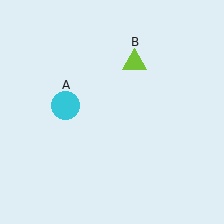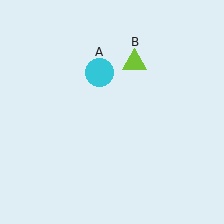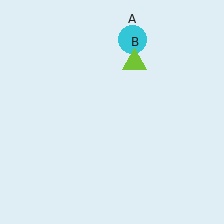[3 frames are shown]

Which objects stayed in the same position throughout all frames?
Lime triangle (object B) remained stationary.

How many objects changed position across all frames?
1 object changed position: cyan circle (object A).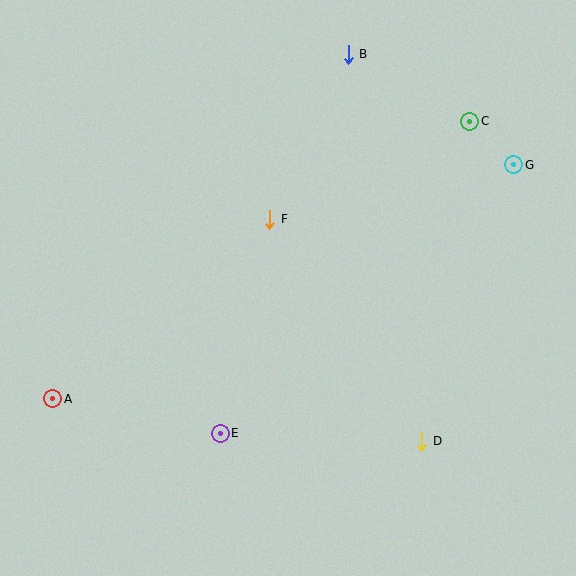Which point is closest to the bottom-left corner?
Point A is closest to the bottom-left corner.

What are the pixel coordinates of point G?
Point G is at (514, 165).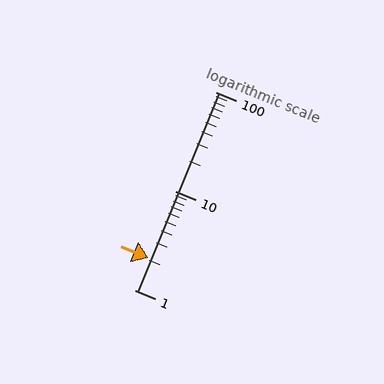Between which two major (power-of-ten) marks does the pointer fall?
The pointer is between 1 and 10.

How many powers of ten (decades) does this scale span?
The scale spans 2 decades, from 1 to 100.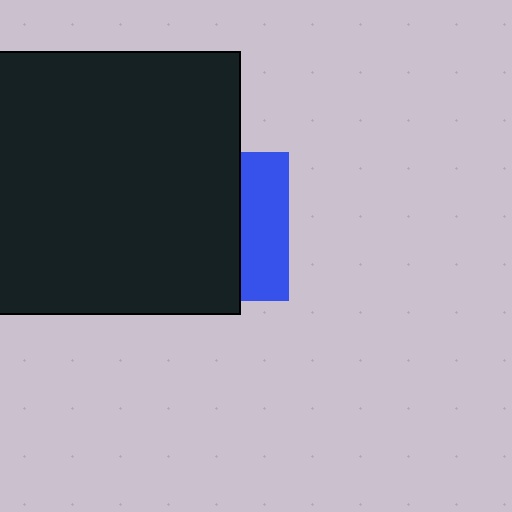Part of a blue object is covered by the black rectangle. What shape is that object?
It is a square.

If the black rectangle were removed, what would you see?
You would see the complete blue square.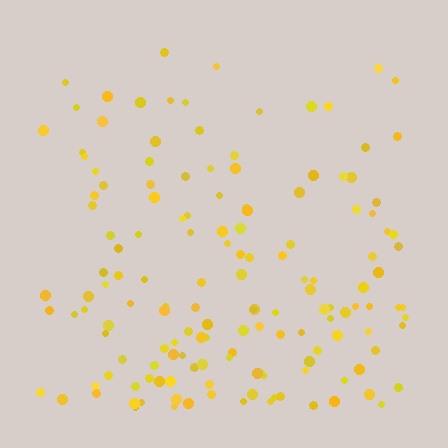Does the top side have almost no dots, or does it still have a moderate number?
Still a moderate number, just noticeably fewer than the bottom.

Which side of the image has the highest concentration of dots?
The bottom.